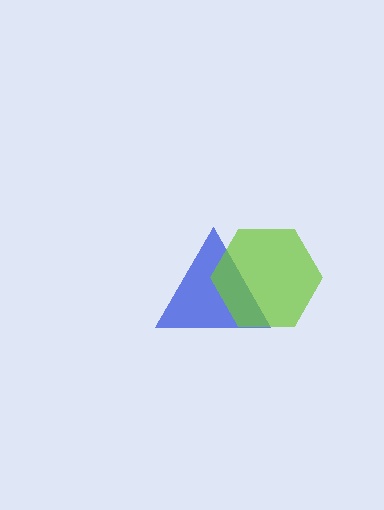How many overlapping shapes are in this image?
There are 2 overlapping shapes in the image.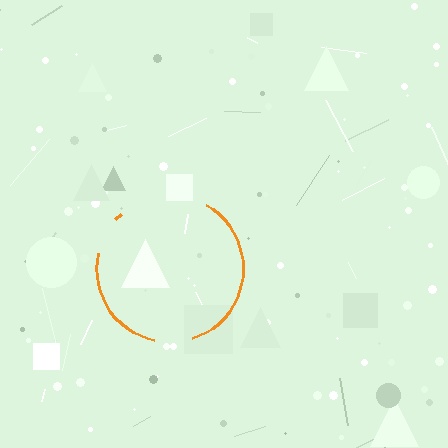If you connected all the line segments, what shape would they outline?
They would outline a circle.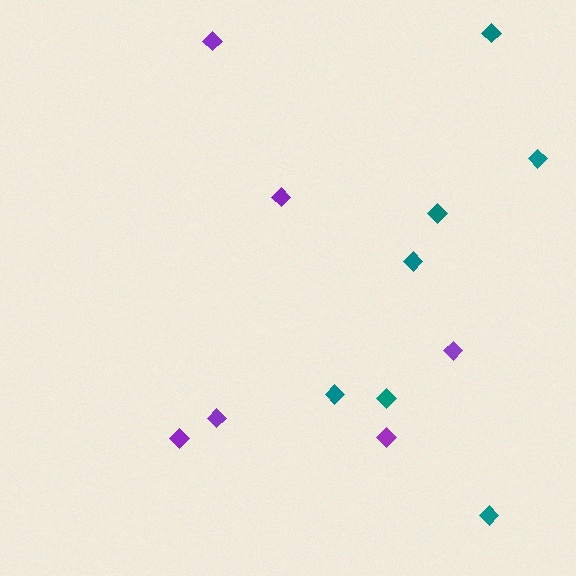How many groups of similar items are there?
There are 2 groups: one group of teal diamonds (7) and one group of purple diamonds (6).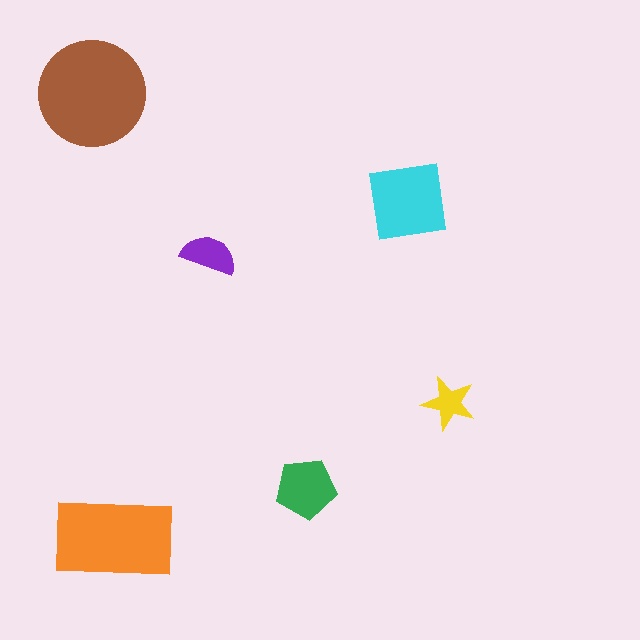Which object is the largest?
The brown circle.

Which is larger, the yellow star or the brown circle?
The brown circle.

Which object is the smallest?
The yellow star.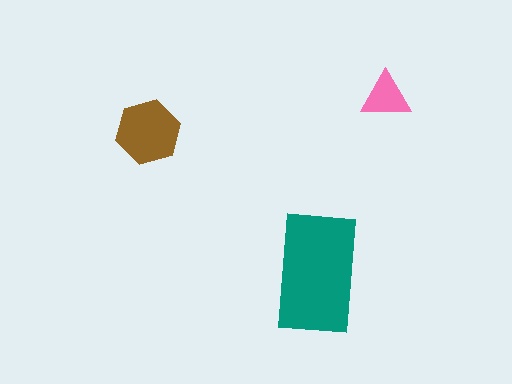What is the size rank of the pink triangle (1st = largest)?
3rd.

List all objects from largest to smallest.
The teal rectangle, the brown hexagon, the pink triangle.